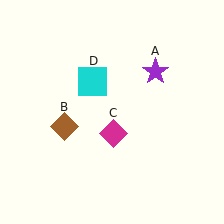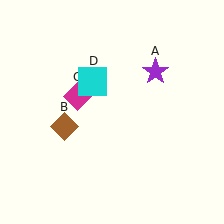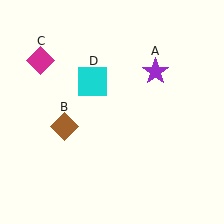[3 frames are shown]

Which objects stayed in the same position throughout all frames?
Purple star (object A) and brown diamond (object B) and cyan square (object D) remained stationary.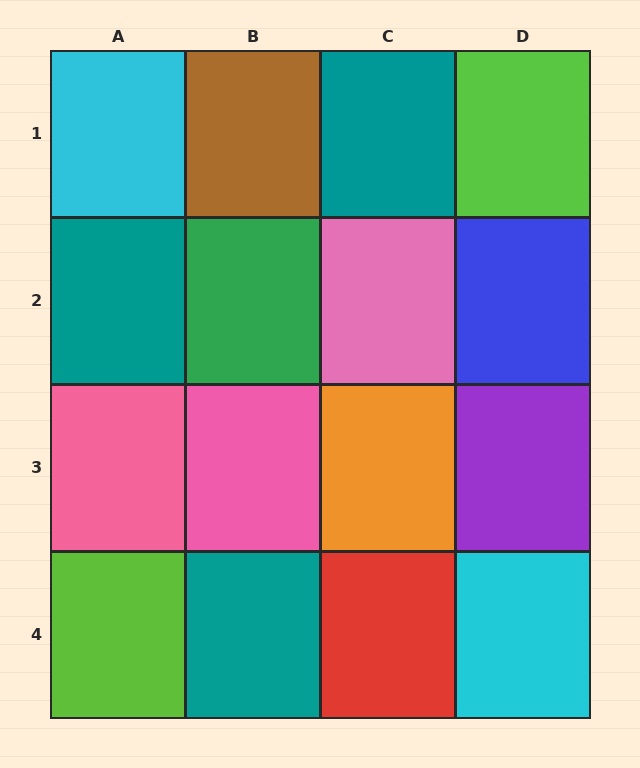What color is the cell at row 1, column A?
Cyan.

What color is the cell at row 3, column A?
Pink.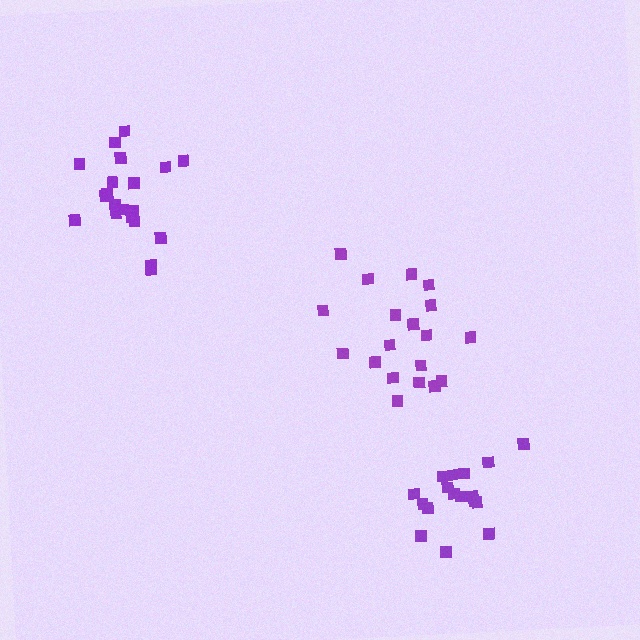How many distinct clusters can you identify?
There are 3 distinct clusters.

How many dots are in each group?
Group 1: 19 dots, Group 2: 17 dots, Group 3: 20 dots (56 total).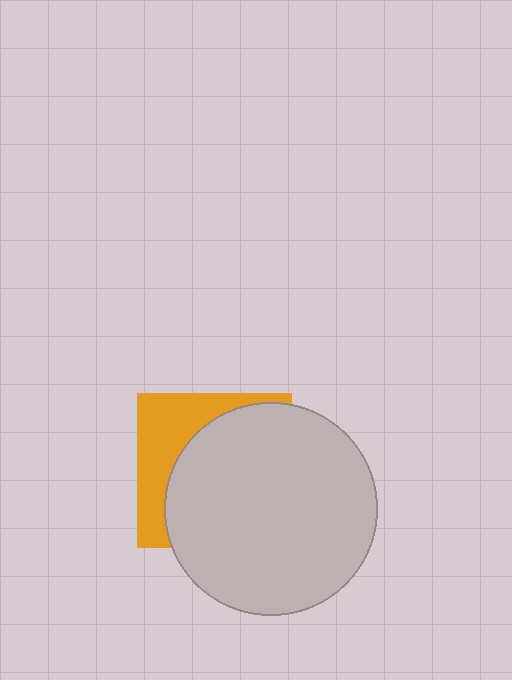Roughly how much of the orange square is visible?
A small part of it is visible (roughly 33%).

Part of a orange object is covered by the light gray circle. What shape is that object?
It is a square.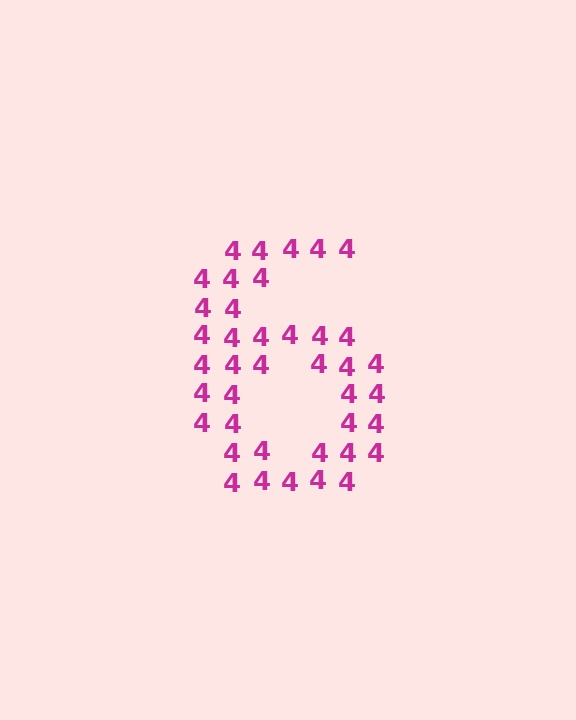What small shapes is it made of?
It is made of small digit 4's.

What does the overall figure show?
The overall figure shows the digit 6.